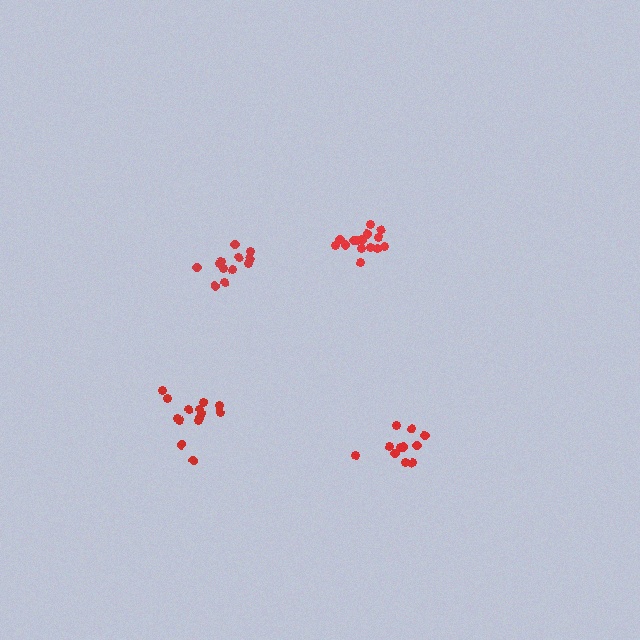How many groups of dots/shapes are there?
There are 4 groups.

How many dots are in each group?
Group 1: 12 dots, Group 2: 15 dots, Group 3: 11 dots, Group 4: 16 dots (54 total).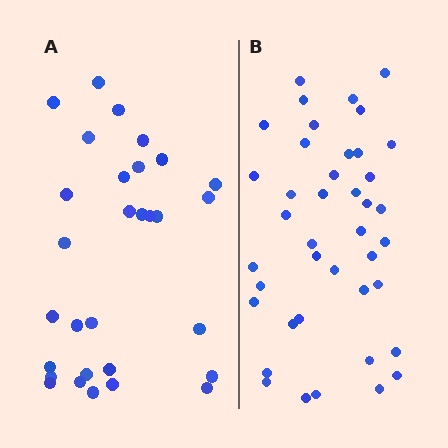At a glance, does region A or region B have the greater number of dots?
Region B (the right region) has more dots.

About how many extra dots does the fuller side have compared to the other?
Region B has roughly 12 or so more dots than region A.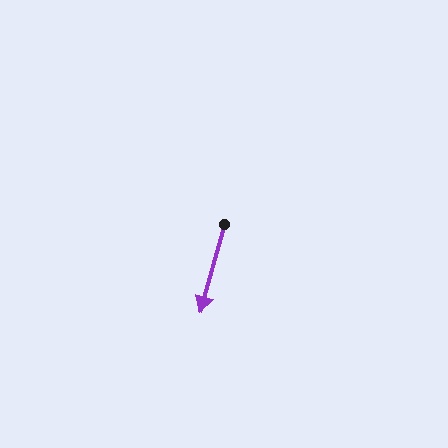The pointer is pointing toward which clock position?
Roughly 7 o'clock.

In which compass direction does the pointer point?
South.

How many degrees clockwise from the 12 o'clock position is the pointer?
Approximately 195 degrees.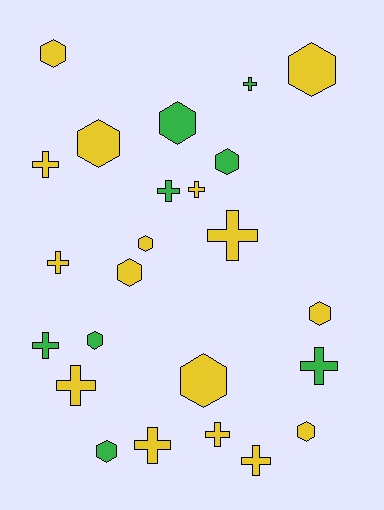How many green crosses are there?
There are 4 green crosses.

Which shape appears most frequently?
Cross, with 12 objects.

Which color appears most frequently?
Yellow, with 16 objects.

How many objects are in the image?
There are 24 objects.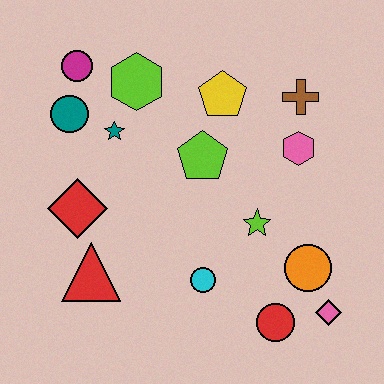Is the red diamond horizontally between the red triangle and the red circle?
No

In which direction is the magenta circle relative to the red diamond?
The magenta circle is above the red diamond.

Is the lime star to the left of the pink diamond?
Yes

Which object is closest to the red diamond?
The red triangle is closest to the red diamond.